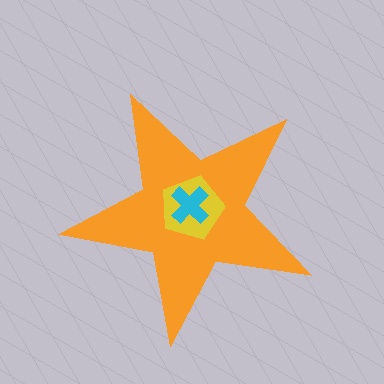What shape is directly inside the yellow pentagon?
The cyan cross.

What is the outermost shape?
The orange star.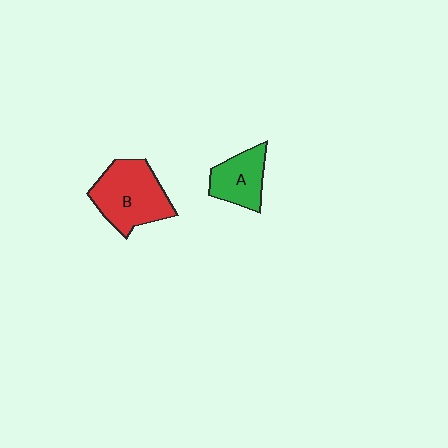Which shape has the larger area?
Shape B (red).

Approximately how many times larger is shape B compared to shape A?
Approximately 1.6 times.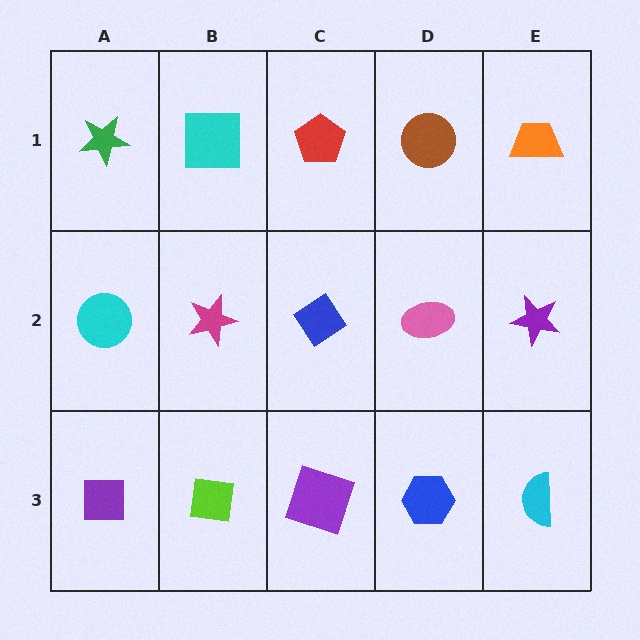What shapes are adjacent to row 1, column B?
A magenta star (row 2, column B), a green star (row 1, column A), a red pentagon (row 1, column C).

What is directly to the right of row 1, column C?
A brown circle.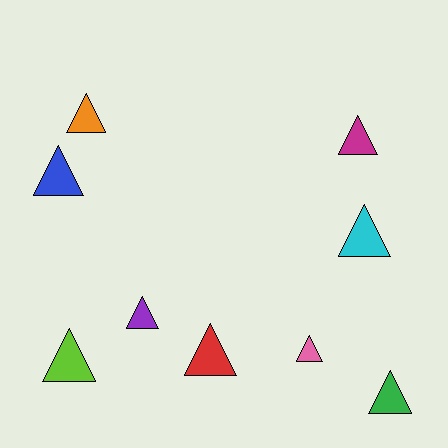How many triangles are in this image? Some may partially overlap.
There are 9 triangles.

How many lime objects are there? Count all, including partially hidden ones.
There is 1 lime object.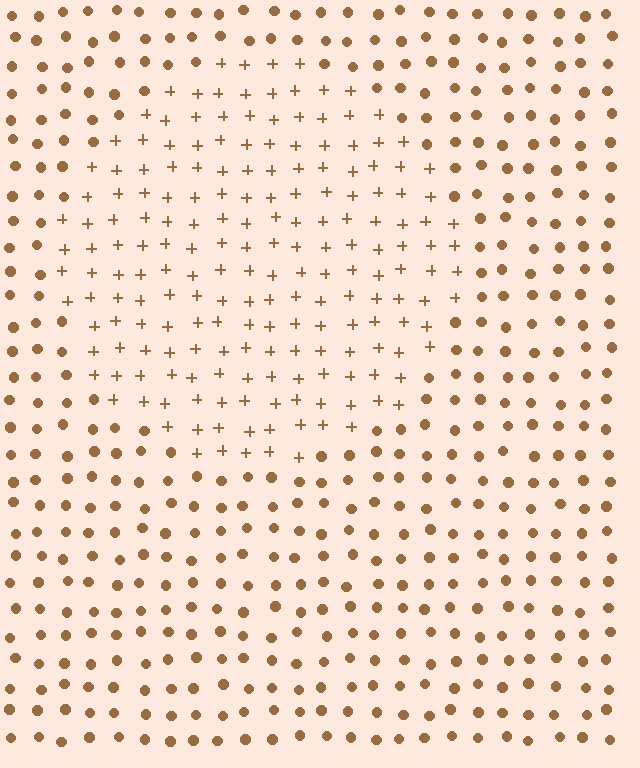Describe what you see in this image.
The image is filled with small brown elements arranged in a uniform grid. A circle-shaped region contains plus signs, while the surrounding area contains circles. The boundary is defined purely by the change in element shape.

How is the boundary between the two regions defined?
The boundary is defined by a change in element shape: plus signs inside vs. circles outside. All elements share the same color and spacing.